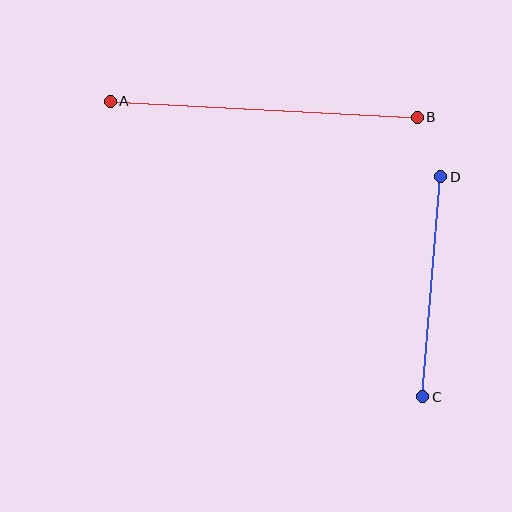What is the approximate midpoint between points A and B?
The midpoint is at approximately (264, 109) pixels.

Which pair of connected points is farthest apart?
Points A and B are farthest apart.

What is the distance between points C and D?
The distance is approximately 221 pixels.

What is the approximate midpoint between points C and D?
The midpoint is at approximately (432, 287) pixels.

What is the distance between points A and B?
The distance is approximately 308 pixels.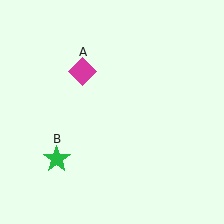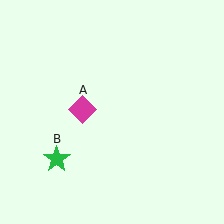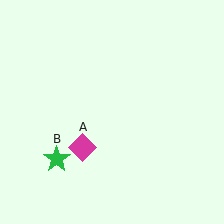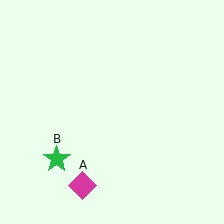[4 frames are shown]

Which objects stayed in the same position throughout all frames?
Green star (object B) remained stationary.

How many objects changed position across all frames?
1 object changed position: magenta diamond (object A).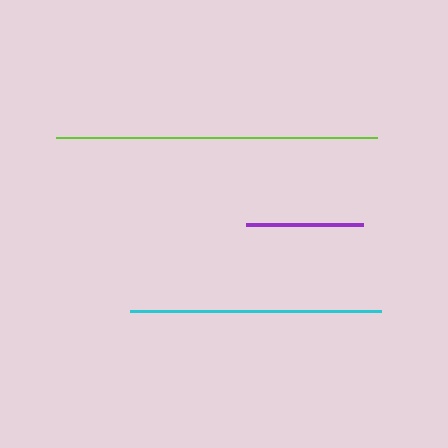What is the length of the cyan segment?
The cyan segment is approximately 251 pixels long.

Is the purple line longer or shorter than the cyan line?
The cyan line is longer than the purple line.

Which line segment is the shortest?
The purple line is the shortest at approximately 118 pixels.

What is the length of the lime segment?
The lime segment is approximately 321 pixels long.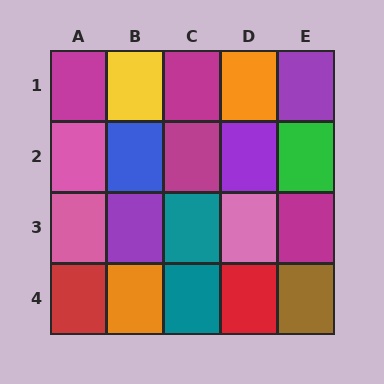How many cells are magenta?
4 cells are magenta.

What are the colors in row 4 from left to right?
Red, orange, teal, red, brown.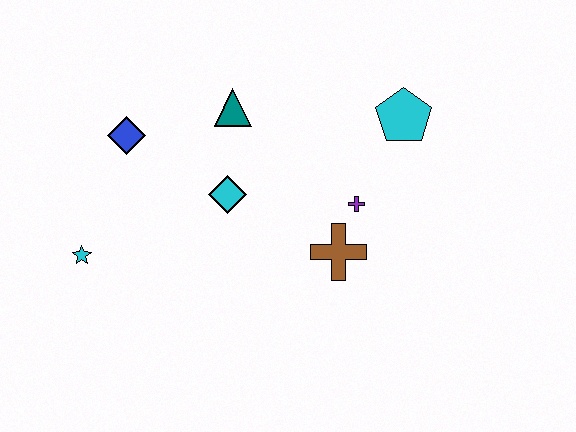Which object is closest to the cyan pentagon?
The purple cross is closest to the cyan pentagon.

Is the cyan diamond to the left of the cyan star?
No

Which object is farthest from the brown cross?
The cyan star is farthest from the brown cross.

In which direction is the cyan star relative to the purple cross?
The cyan star is to the left of the purple cross.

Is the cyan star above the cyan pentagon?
No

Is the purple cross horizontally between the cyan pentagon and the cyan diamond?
Yes